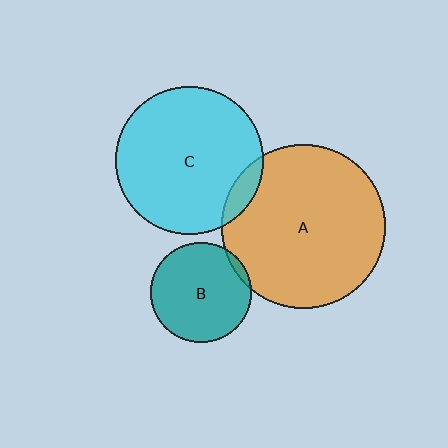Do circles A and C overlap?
Yes.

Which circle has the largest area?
Circle A (orange).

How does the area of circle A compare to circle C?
Approximately 1.2 times.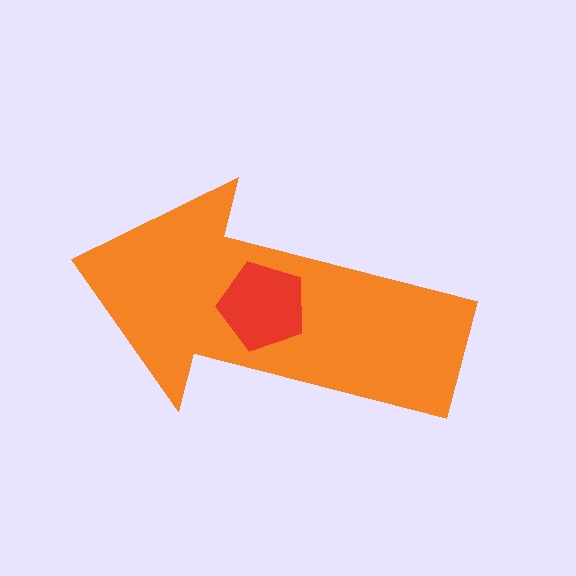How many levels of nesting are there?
2.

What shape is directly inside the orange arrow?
The red pentagon.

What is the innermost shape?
The red pentagon.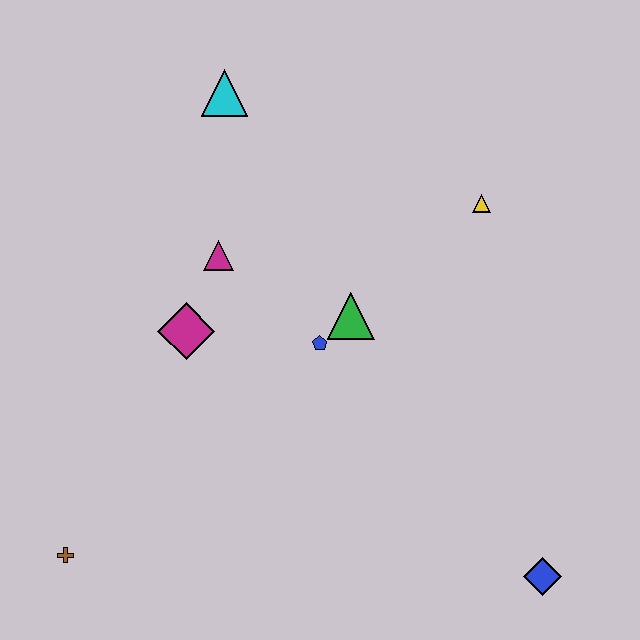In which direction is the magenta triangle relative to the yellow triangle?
The magenta triangle is to the left of the yellow triangle.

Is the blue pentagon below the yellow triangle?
Yes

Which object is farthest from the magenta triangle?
The blue diamond is farthest from the magenta triangle.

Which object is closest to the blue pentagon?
The green triangle is closest to the blue pentagon.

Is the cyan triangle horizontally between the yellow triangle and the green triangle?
No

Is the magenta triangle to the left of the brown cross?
No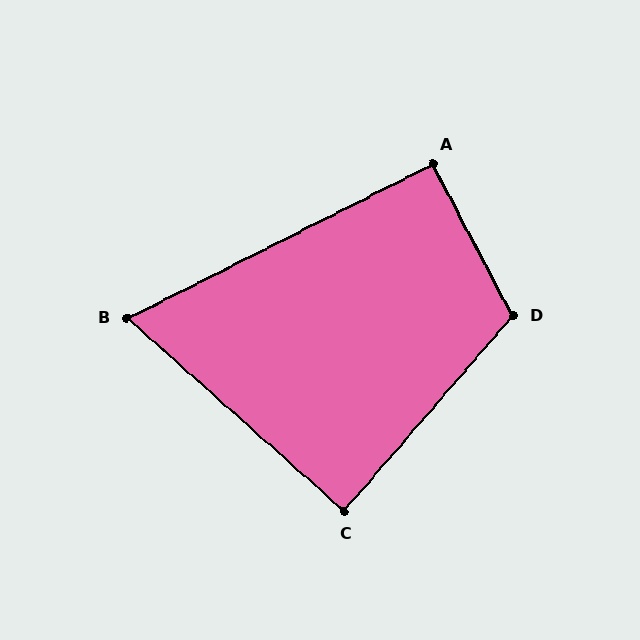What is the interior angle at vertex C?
Approximately 89 degrees (approximately right).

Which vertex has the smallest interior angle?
B, at approximately 69 degrees.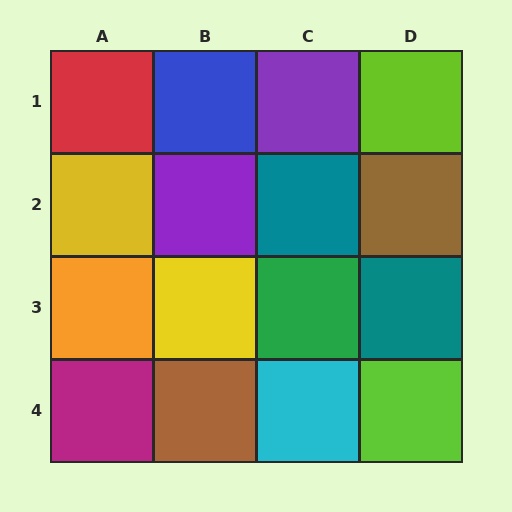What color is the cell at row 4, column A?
Magenta.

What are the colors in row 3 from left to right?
Orange, yellow, green, teal.